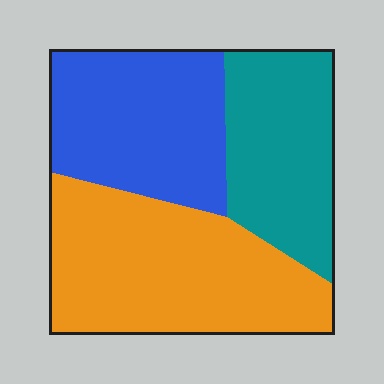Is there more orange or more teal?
Orange.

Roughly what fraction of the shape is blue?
Blue covers about 30% of the shape.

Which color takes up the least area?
Teal, at roughly 25%.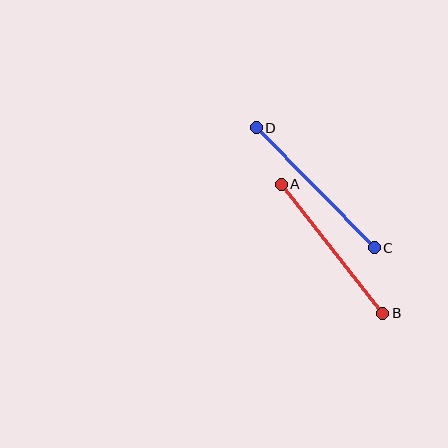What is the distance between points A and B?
The distance is approximately 164 pixels.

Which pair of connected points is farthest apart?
Points C and D are farthest apart.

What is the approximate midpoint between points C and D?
The midpoint is at approximately (315, 188) pixels.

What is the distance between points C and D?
The distance is approximately 168 pixels.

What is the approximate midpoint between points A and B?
The midpoint is at approximately (332, 249) pixels.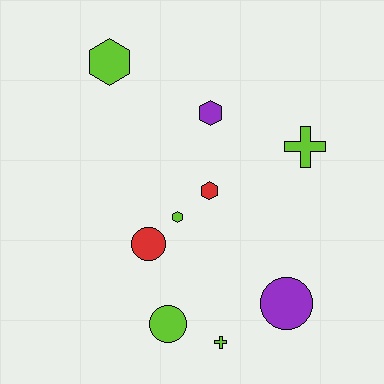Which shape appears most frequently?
Hexagon, with 4 objects.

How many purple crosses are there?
There are no purple crosses.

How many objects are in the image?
There are 9 objects.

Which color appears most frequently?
Lime, with 5 objects.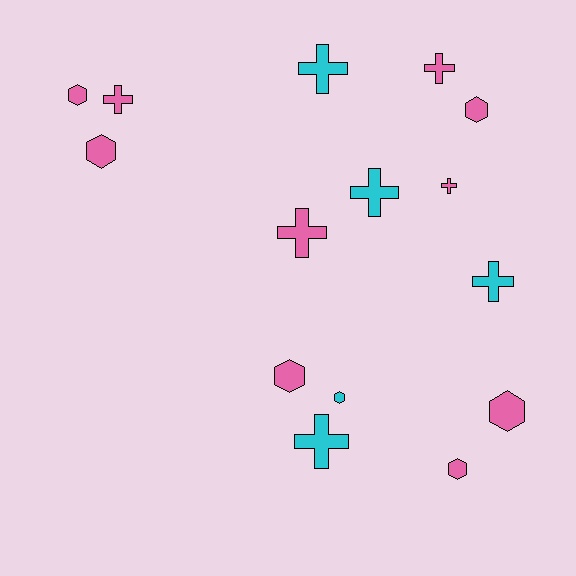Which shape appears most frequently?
Cross, with 8 objects.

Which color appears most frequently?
Pink, with 10 objects.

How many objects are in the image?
There are 15 objects.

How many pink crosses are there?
There are 4 pink crosses.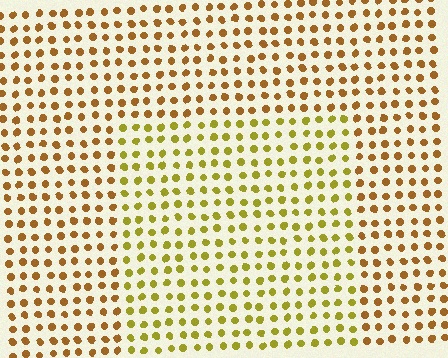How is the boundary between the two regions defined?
The boundary is defined purely by a slight shift in hue (about 30 degrees). Spacing, size, and orientation are identical on both sides.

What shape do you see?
I see a rectangle.